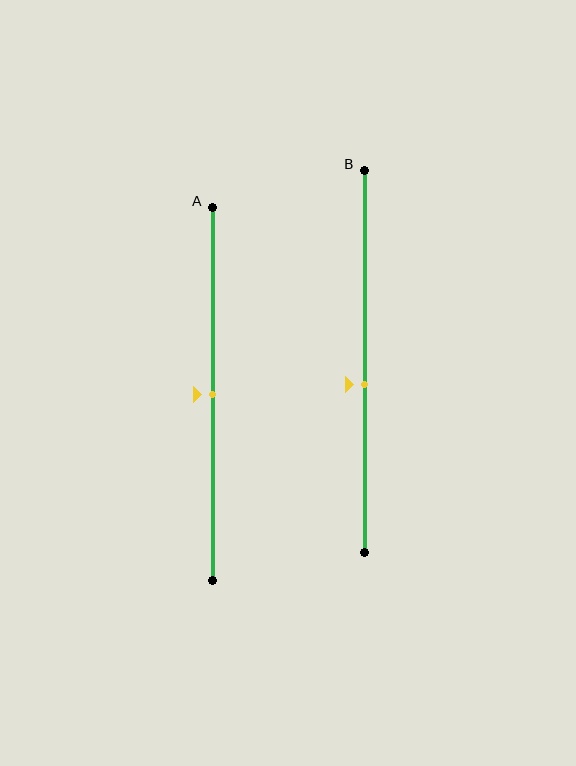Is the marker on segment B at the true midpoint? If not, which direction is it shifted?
No, the marker on segment B is shifted downward by about 6% of the segment length.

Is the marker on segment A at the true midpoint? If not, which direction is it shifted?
Yes, the marker on segment A is at the true midpoint.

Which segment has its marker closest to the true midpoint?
Segment A has its marker closest to the true midpoint.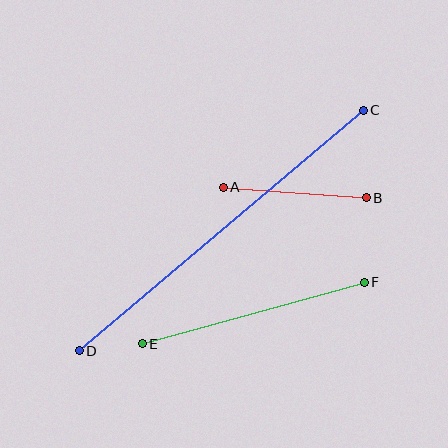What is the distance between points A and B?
The distance is approximately 143 pixels.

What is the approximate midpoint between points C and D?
The midpoint is at approximately (221, 231) pixels.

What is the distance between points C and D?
The distance is approximately 372 pixels.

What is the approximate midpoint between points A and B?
The midpoint is at approximately (295, 193) pixels.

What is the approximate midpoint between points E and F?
The midpoint is at approximately (253, 313) pixels.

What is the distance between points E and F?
The distance is approximately 230 pixels.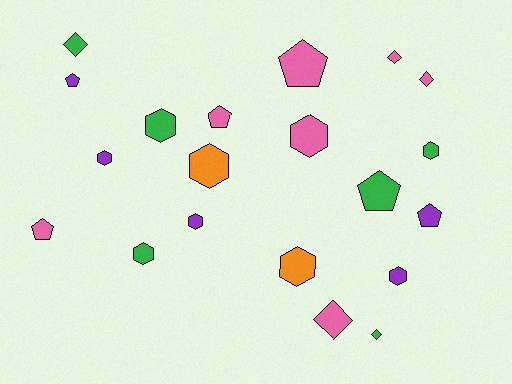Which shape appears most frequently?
Hexagon, with 9 objects.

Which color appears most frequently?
Pink, with 7 objects.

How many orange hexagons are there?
There are 2 orange hexagons.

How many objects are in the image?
There are 20 objects.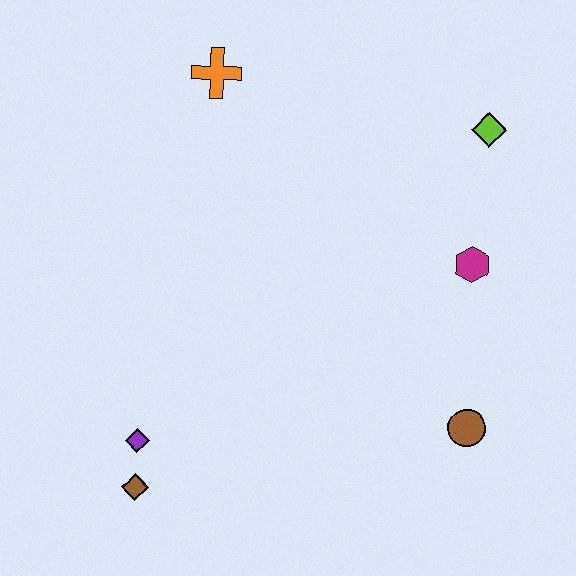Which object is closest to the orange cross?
The lime diamond is closest to the orange cross.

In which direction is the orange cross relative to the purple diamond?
The orange cross is above the purple diamond.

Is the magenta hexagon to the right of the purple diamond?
Yes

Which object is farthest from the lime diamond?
The brown diamond is farthest from the lime diamond.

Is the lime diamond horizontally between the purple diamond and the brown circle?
No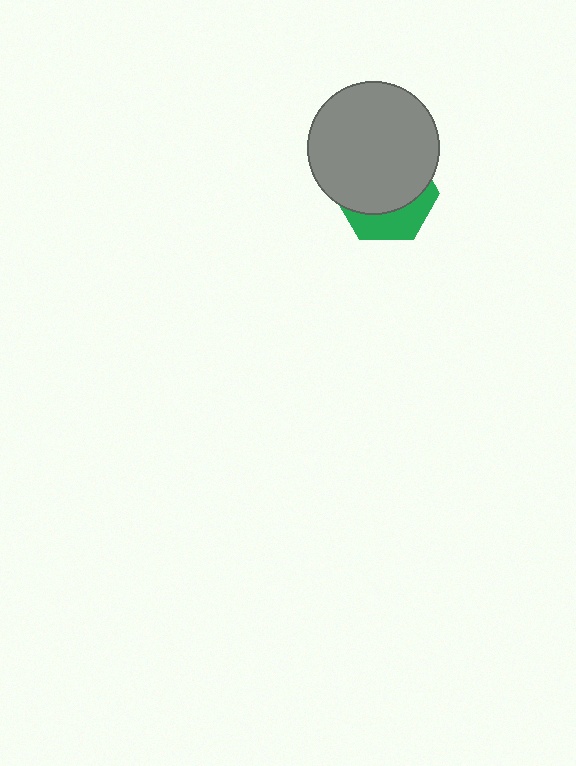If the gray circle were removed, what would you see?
You would see the complete green hexagon.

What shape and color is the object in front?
The object in front is a gray circle.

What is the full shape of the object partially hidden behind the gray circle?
The partially hidden object is a green hexagon.